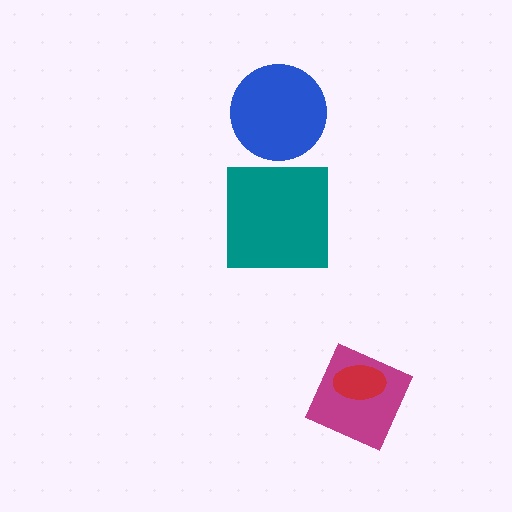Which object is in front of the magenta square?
The red ellipse is in front of the magenta square.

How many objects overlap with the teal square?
0 objects overlap with the teal square.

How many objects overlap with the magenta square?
1 object overlaps with the magenta square.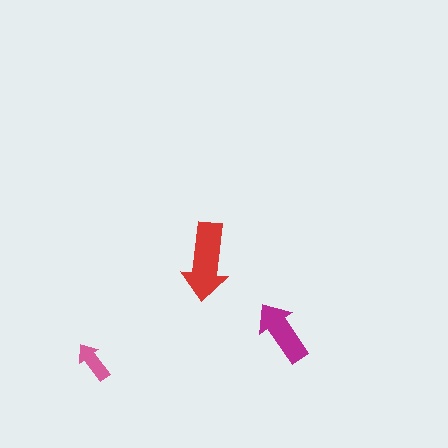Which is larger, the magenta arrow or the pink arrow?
The magenta one.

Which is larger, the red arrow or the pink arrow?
The red one.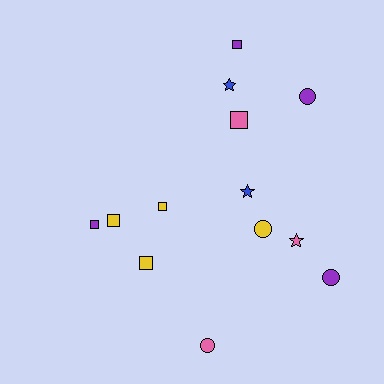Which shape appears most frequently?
Square, with 6 objects.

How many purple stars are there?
There are no purple stars.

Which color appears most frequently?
Purple, with 4 objects.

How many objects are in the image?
There are 13 objects.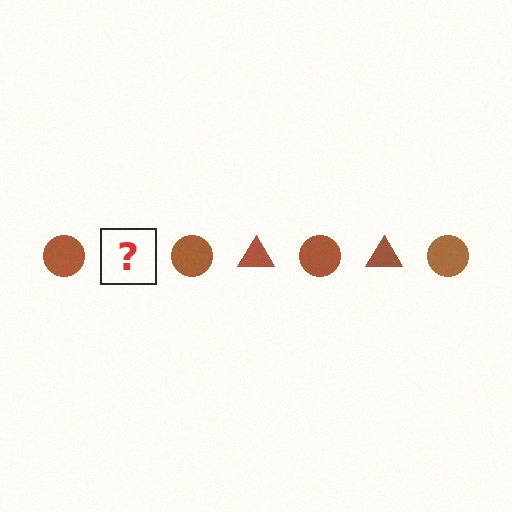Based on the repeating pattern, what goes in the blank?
The blank should be a brown triangle.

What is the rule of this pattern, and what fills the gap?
The rule is that the pattern cycles through circle, triangle shapes in brown. The gap should be filled with a brown triangle.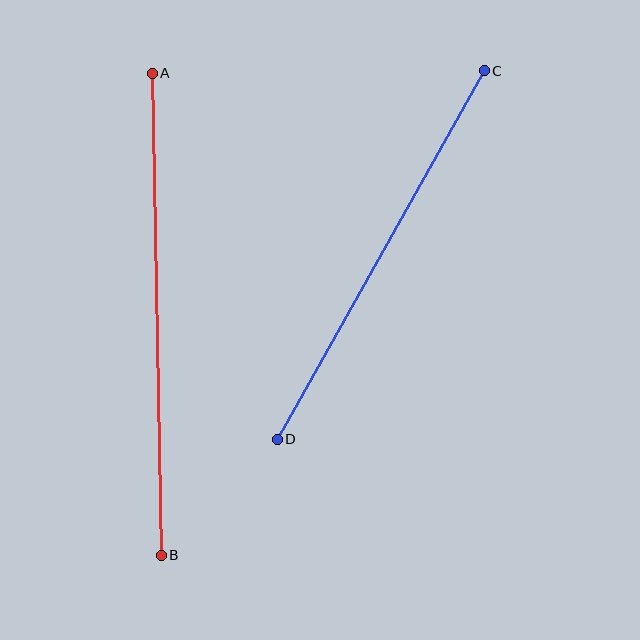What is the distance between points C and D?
The distance is approximately 423 pixels.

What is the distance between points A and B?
The distance is approximately 482 pixels.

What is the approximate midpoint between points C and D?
The midpoint is at approximately (381, 255) pixels.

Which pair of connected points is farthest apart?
Points A and B are farthest apart.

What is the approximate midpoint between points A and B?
The midpoint is at approximately (157, 314) pixels.